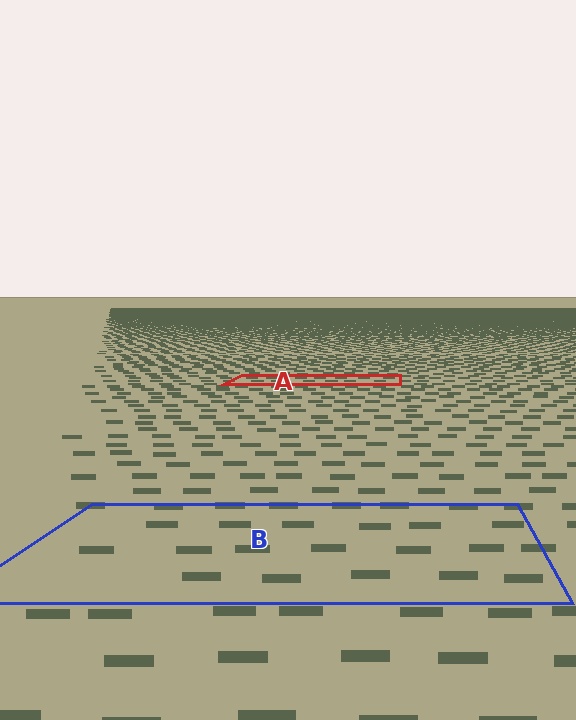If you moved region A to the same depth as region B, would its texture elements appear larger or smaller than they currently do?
They would appear larger. At a closer depth, the same texture elements are projected at a bigger on-screen size.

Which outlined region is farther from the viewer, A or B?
Region A is farther from the viewer — the texture elements inside it appear smaller and more densely packed.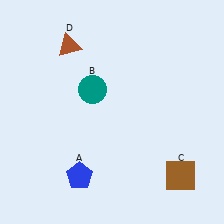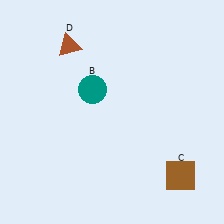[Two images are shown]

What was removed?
The blue pentagon (A) was removed in Image 2.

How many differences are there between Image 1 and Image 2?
There is 1 difference between the two images.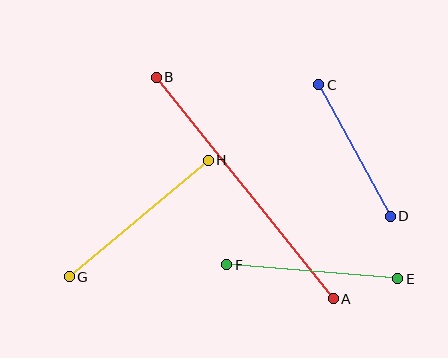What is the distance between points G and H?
The distance is approximately 181 pixels.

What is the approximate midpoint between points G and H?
The midpoint is at approximately (139, 218) pixels.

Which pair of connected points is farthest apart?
Points A and B are farthest apart.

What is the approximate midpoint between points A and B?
The midpoint is at approximately (245, 188) pixels.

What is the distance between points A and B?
The distance is approximately 284 pixels.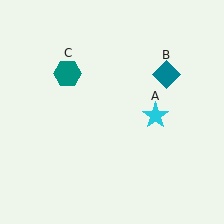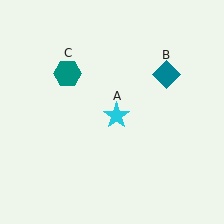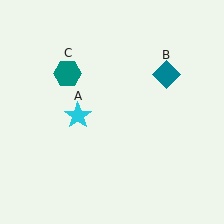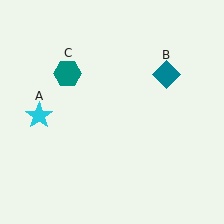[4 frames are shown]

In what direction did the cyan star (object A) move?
The cyan star (object A) moved left.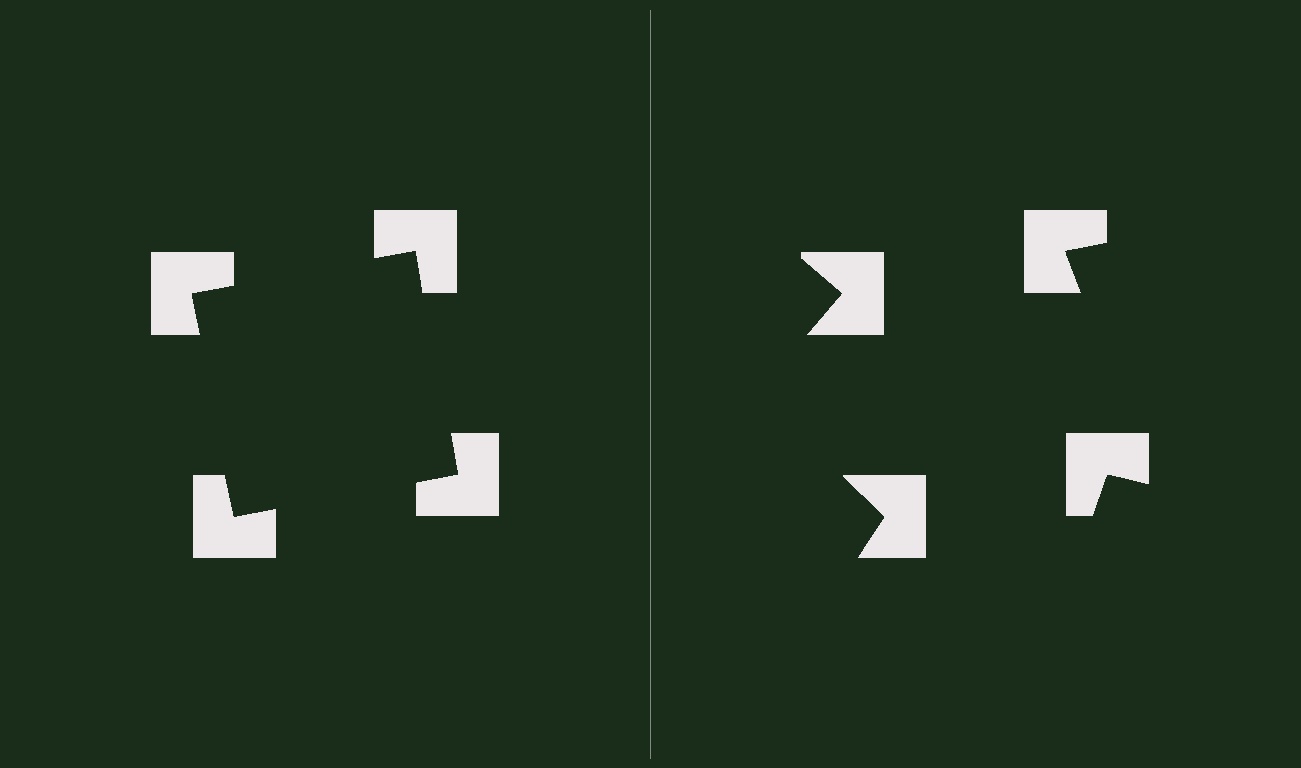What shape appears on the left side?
An illusory square.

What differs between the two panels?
The notched squares are positioned identically on both sides; only the wedge orientations differ. On the left they align to a square; on the right they are misaligned.